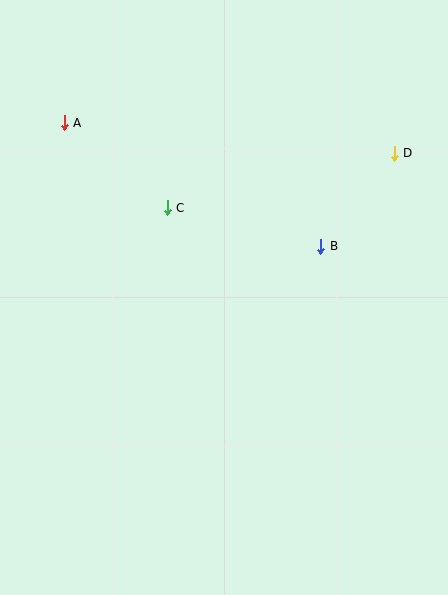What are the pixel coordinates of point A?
Point A is at (64, 123).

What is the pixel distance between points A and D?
The distance between A and D is 332 pixels.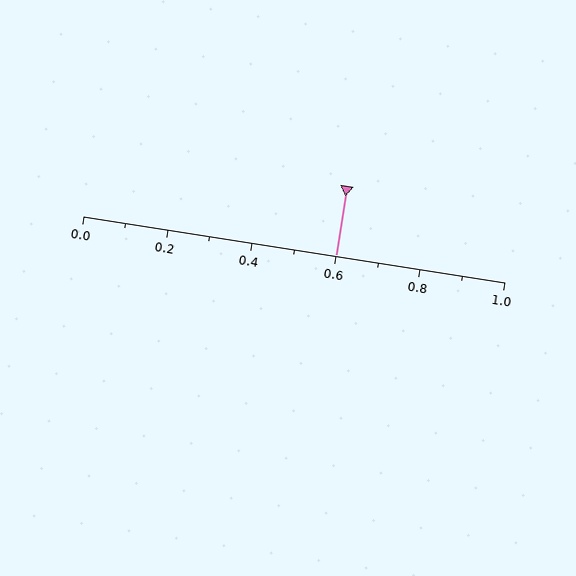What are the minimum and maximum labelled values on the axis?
The axis runs from 0.0 to 1.0.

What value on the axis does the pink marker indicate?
The marker indicates approximately 0.6.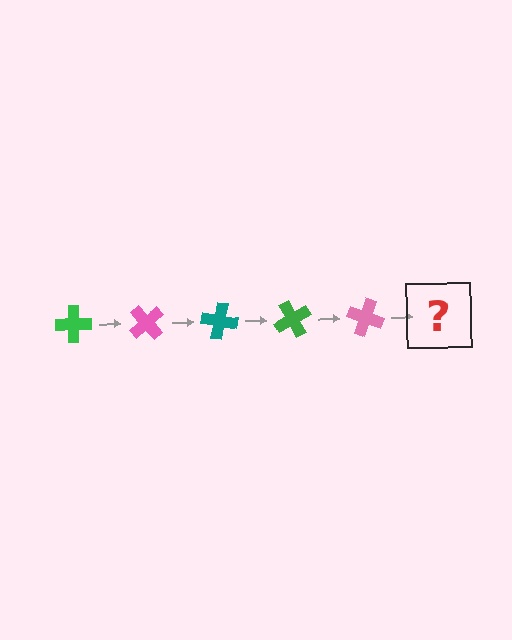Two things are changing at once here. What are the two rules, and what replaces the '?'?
The two rules are that it rotates 50 degrees each step and the color cycles through green, pink, and teal. The '?' should be a teal cross, rotated 250 degrees from the start.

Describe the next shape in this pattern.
It should be a teal cross, rotated 250 degrees from the start.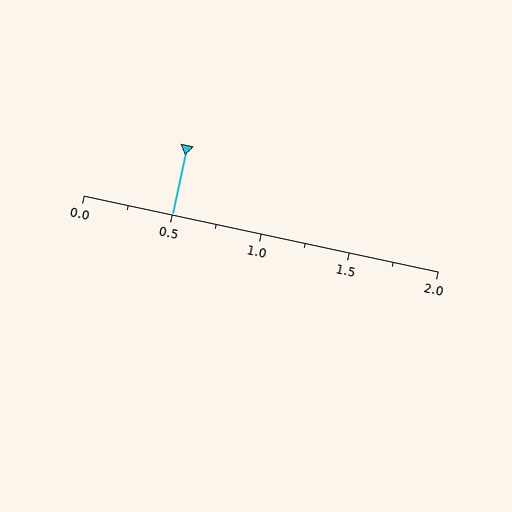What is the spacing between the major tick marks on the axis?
The major ticks are spaced 0.5 apart.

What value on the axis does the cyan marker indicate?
The marker indicates approximately 0.5.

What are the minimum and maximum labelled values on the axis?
The axis runs from 0.0 to 2.0.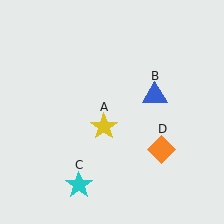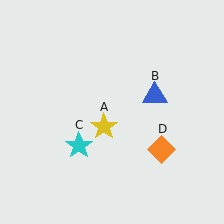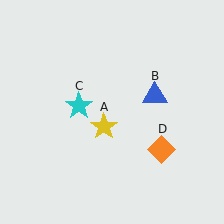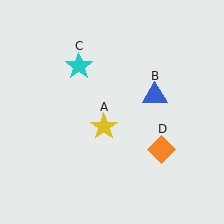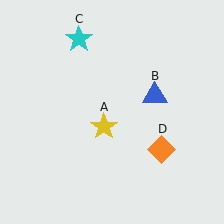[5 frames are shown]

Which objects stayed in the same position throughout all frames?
Yellow star (object A) and blue triangle (object B) and orange diamond (object D) remained stationary.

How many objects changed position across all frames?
1 object changed position: cyan star (object C).